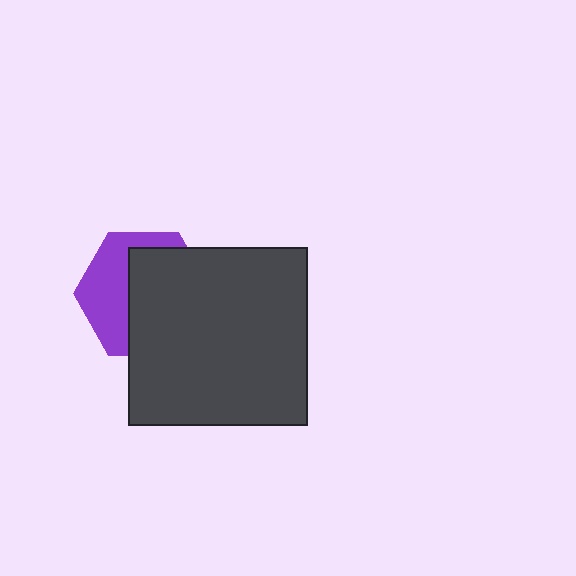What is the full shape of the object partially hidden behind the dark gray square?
The partially hidden object is a purple hexagon.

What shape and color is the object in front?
The object in front is a dark gray square.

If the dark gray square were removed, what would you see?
You would see the complete purple hexagon.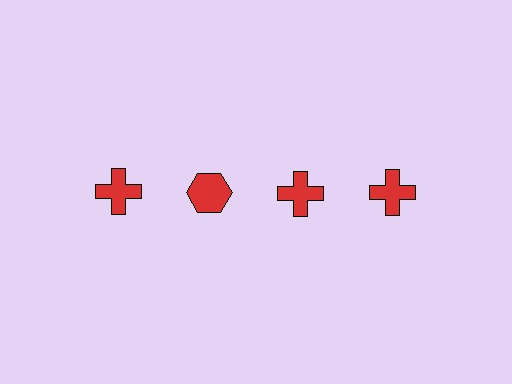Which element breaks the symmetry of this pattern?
The red hexagon in the top row, second from left column breaks the symmetry. All other shapes are red crosses.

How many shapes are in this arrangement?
There are 4 shapes arranged in a grid pattern.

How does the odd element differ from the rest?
It has a different shape: hexagon instead of cross.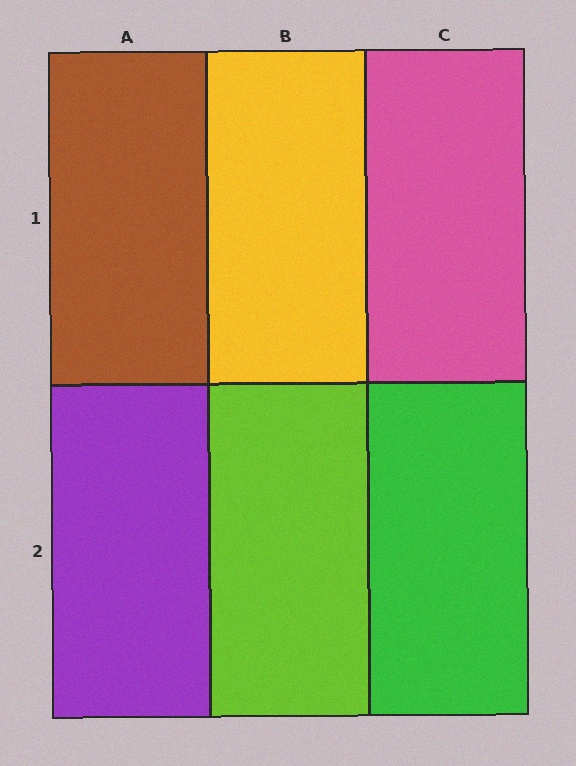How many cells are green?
1 cell is green.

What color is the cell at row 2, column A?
Purple.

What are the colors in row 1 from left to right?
Brown, yellow, pink.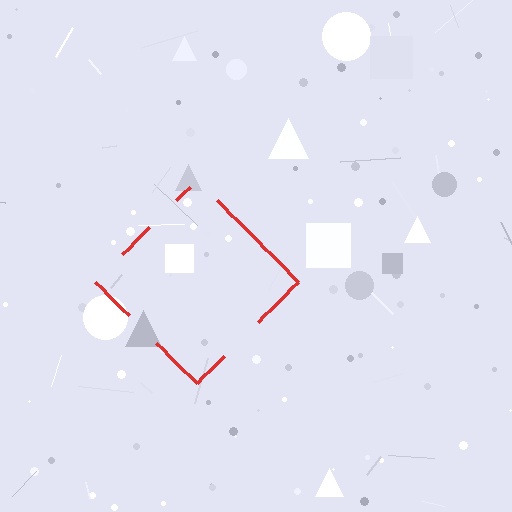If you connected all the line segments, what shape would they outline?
They would outline a diamond.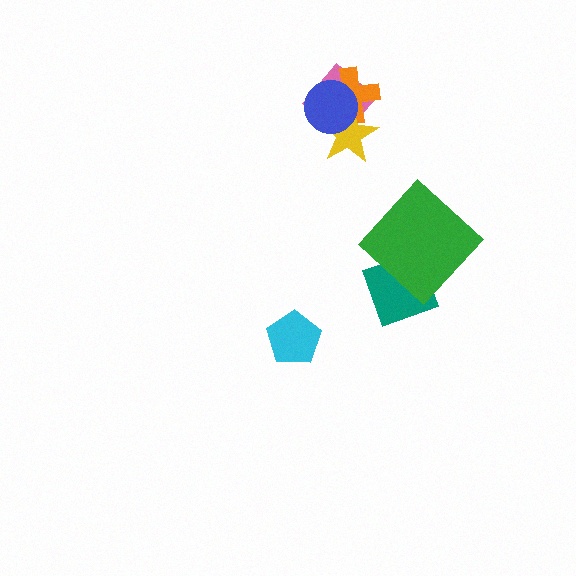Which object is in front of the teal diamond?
The green diamond is in front of the teal diamond.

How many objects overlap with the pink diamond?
3 objects overlap with the pink diamond.